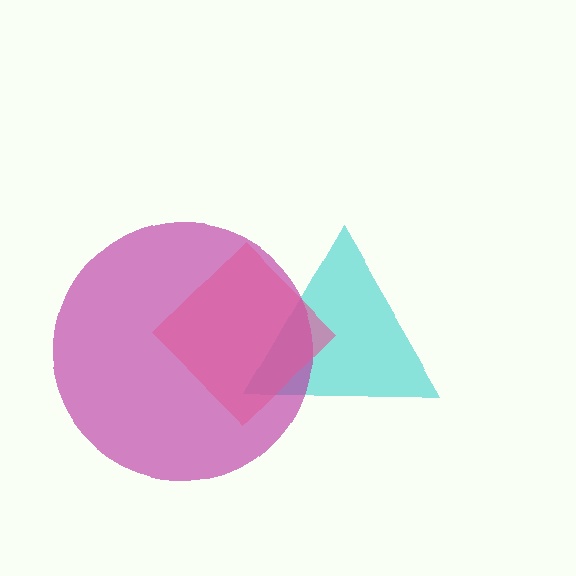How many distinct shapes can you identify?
There are 3 distinct shapes: a cyan triangle, a magenta circle, a pink diamond.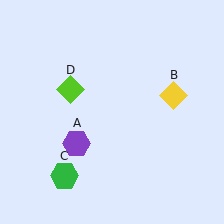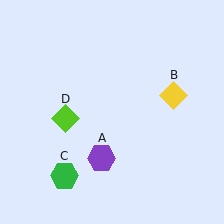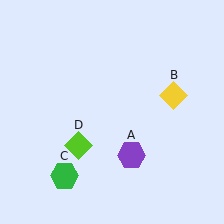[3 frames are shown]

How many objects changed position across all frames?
2 objects changed position: purple hexagon (object A), lime diamond (object D).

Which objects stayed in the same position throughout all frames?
Yellow diamond (object B) and green hexagon (object C) remained stationary.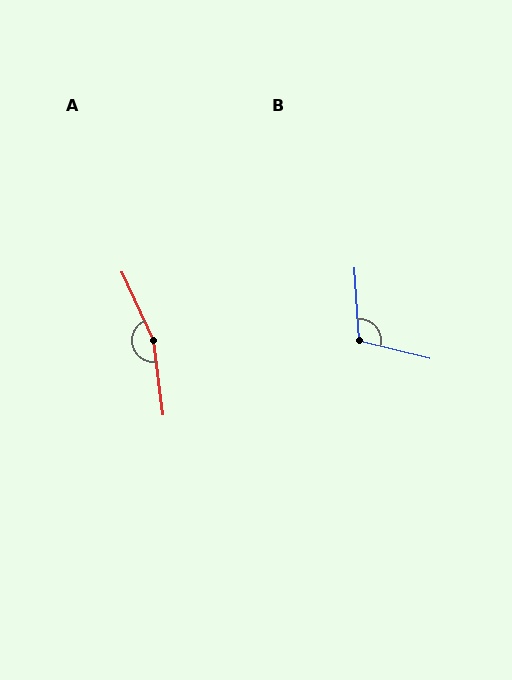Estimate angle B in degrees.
Approximately 108 degrees.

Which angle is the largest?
A, at approximately 163 degrees.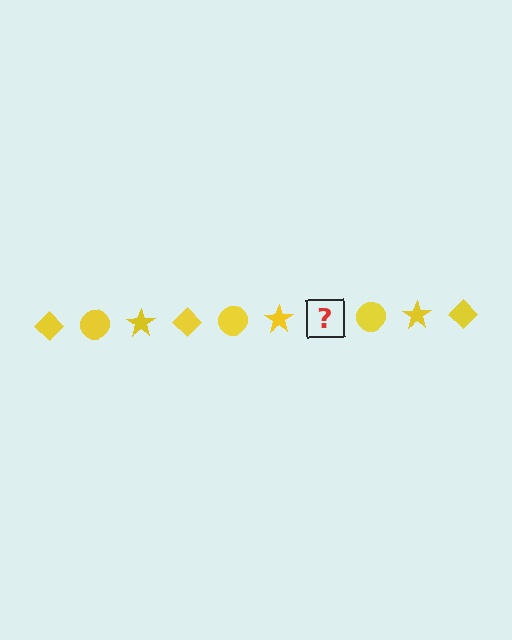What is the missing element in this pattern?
The missing element is a yellow diamond.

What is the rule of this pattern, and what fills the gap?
The rule is that the pattern cycles through diamond, circle, star shapes in yellow. The gap should be filled with a yellow diamond.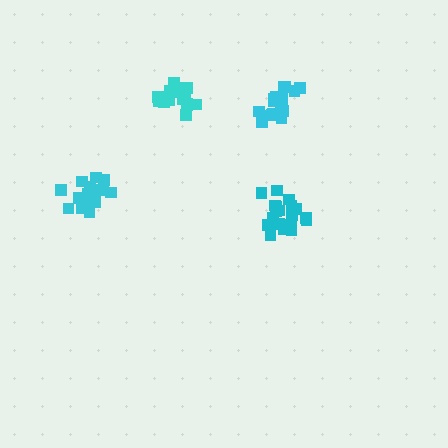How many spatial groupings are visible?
There are 4 spatial groupings.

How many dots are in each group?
Group 1: 20 dots, Group 2: 20 dots, Group 3: 16 dots, Group 4: 18 dots (74 total).